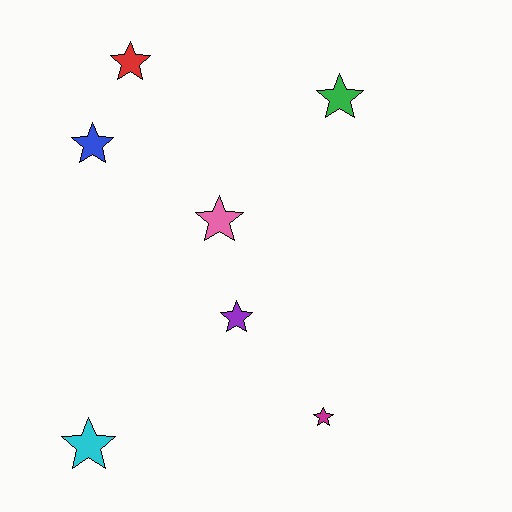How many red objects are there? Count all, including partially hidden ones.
There is 1 red object.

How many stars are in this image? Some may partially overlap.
There are 7 stars.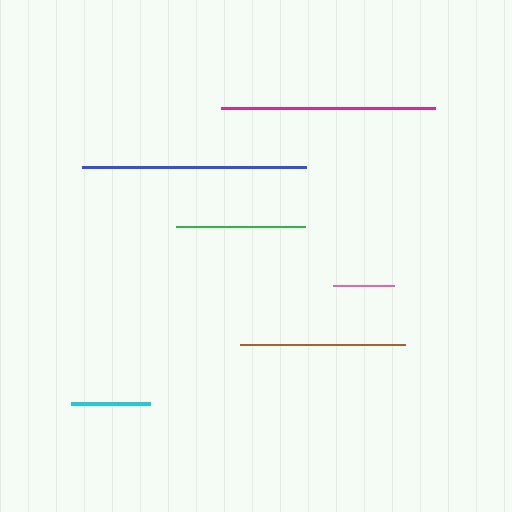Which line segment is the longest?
The blue line is the longest at approximately 224 pixels.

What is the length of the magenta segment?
The magenta segment is approximately 214 pixels long.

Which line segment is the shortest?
The pink line is the shortest at approximately 61 pixels.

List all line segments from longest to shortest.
From longest to shortest: blue, magenta, brown, green, cyan, pink.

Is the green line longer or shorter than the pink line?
The green line is longer than the pink line.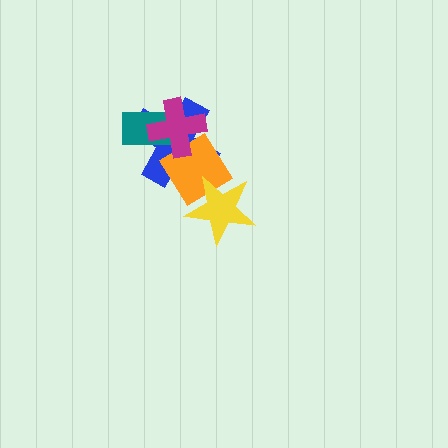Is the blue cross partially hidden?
Yes, it is partially covered by another shape.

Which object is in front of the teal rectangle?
The magenta cross is in front of the teal rectangle.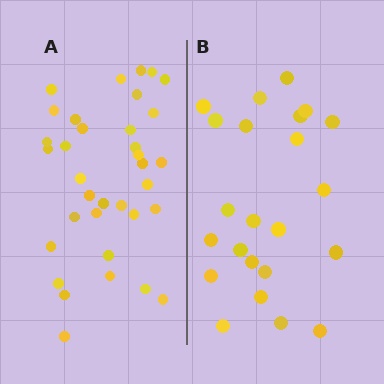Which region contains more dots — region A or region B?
Region A (the left region) has more dots.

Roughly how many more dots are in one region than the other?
Region A has roughly 12 or so more dots than region B.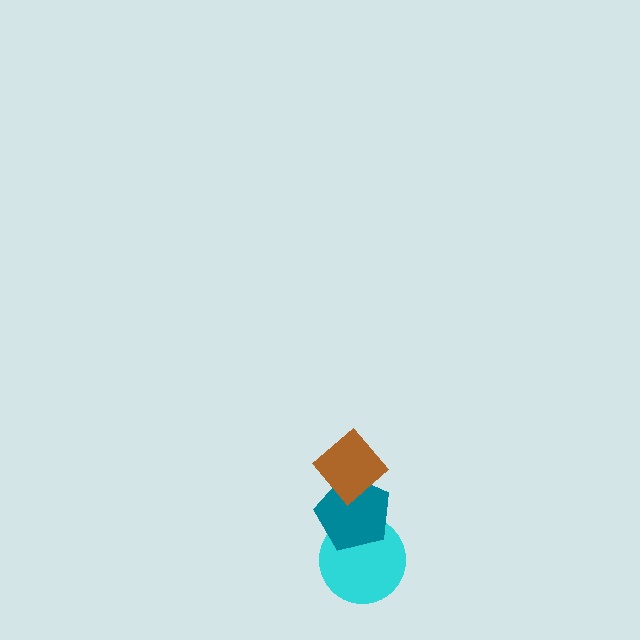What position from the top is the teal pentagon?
The teal pentagon is 2nd from the top.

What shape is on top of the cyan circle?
The teal pentagon is on top of the cyan circle.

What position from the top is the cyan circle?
The cyan circle is 3rd from the top.